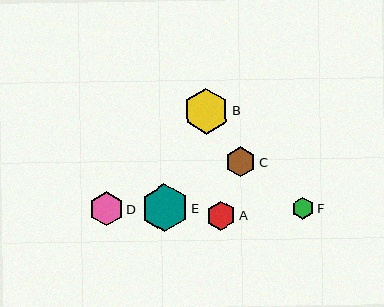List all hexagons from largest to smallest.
From largest to smallest: E, B, D, C, A, F.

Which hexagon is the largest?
Hexagon E is the largest with a size of approximately 47 pixels.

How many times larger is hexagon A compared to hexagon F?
Hexagon A is approximately 1.3 times the size of hexagon F.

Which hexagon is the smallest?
Hexagon F is the smallest with a size of approximately 22 pixels.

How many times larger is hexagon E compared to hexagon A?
Hexagon E is approximately 1.6 times the size of hexagon A.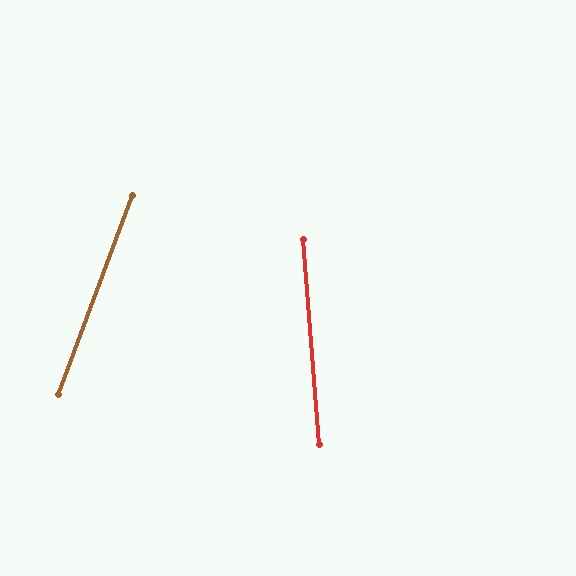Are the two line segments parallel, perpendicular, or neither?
Neither parallel nor perpendicular — they differ by about 25°.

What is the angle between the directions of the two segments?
Approximately 25 degrees.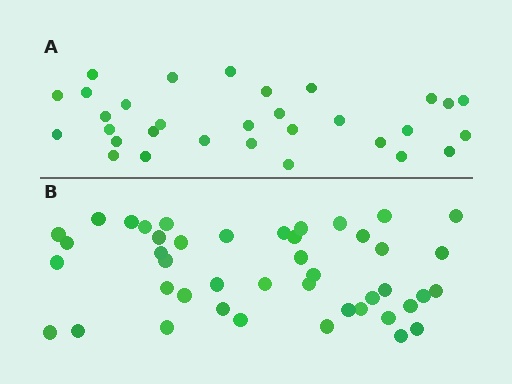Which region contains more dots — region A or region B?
Region B (the bottom region) has more dots.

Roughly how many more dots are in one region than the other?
Region B has approximately 15 more dots than region A.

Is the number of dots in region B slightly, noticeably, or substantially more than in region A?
Region B has noticeably more, but not dramatically so. The ratio is roughly 1.4 to 1.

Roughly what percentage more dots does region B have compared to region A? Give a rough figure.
About 40% more.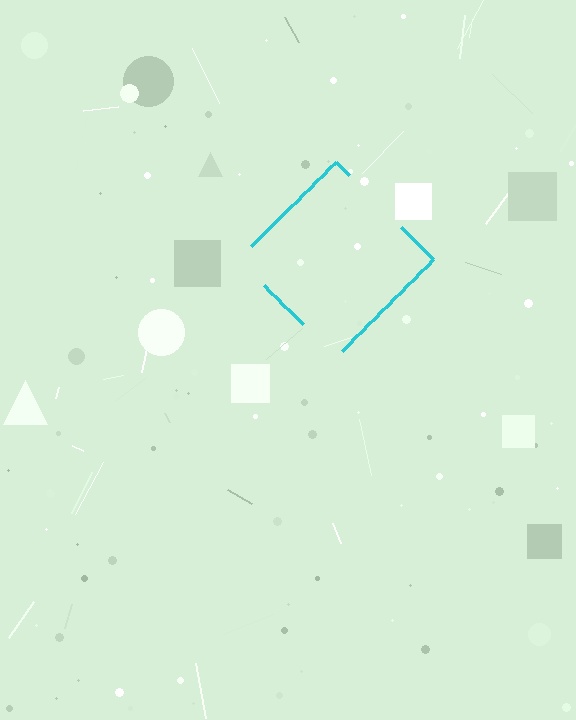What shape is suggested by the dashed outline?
The dashed outline suggests a diamond.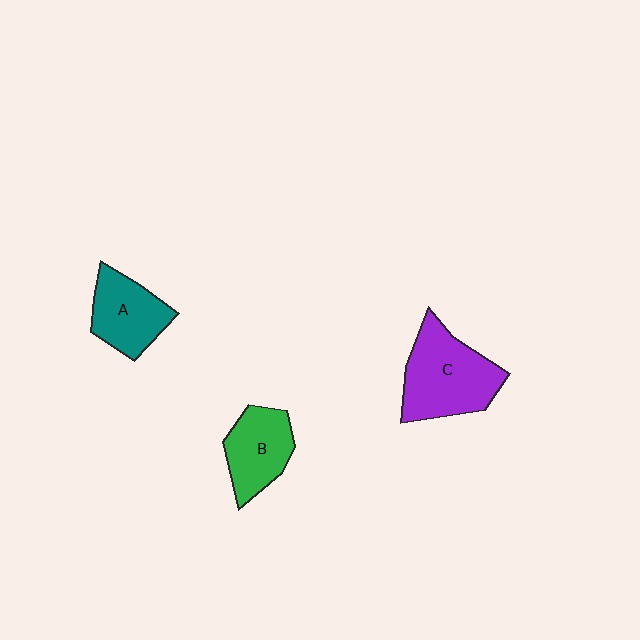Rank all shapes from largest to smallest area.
From largest to smallest: C (purple), A (teal), B (green).